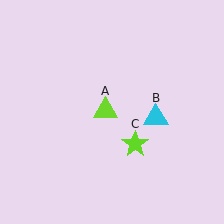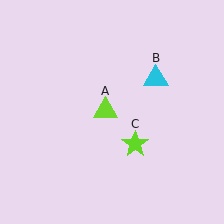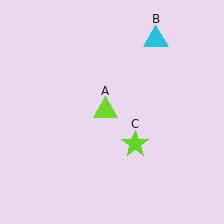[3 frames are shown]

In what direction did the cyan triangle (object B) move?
The cyan triangle (object B) moved up.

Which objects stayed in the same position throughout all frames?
Lime triangle (object A) and lime star (object C) remained stationary.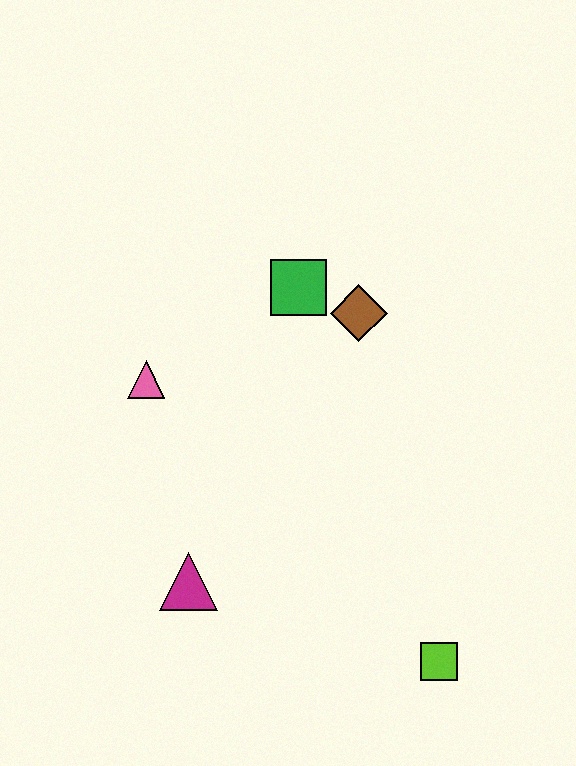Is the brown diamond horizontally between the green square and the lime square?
Yes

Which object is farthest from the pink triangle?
The lime square is farthest from the pink triangle.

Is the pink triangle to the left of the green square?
Yes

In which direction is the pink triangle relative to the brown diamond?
The pink triangle is to the left of the brown diamond.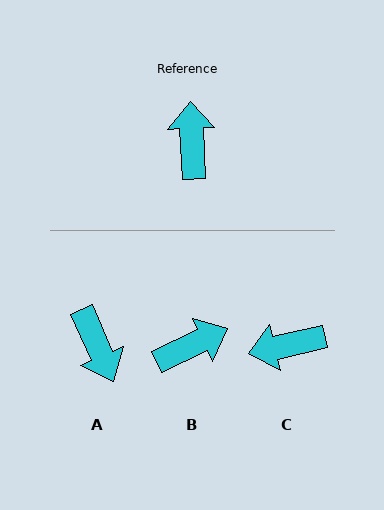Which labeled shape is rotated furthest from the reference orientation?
A, about 159 degrees away.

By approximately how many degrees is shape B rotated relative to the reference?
Approximately 67 degrees clockwise.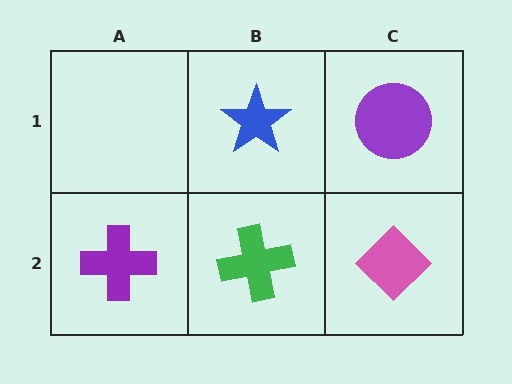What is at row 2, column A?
A purple cross.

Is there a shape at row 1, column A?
No, that cell is empty.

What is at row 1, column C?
A purple circle.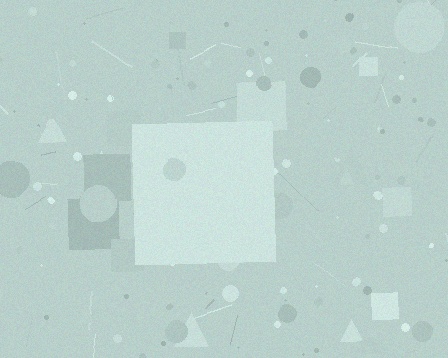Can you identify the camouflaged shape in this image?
The camouflaged shape is a square.